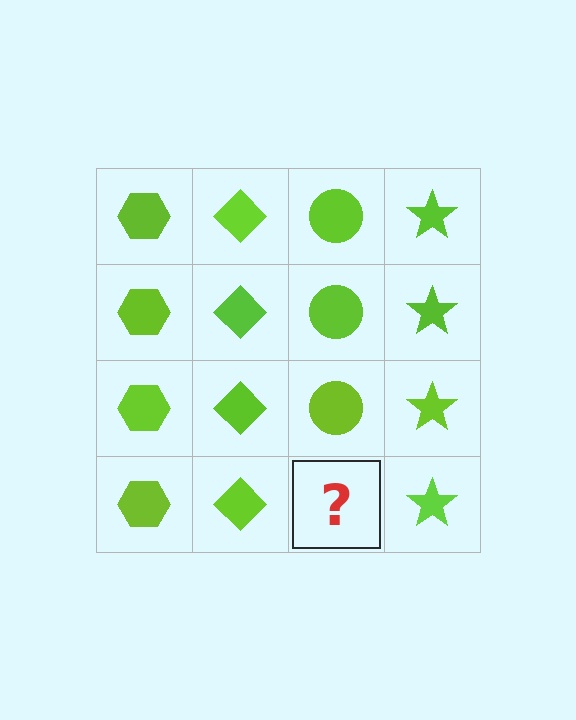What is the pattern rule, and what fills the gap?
The rule is that each column has a consistent shape. The gap should be filled with a lime circle.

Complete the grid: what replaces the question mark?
The question mark should be replaced with a lime circle.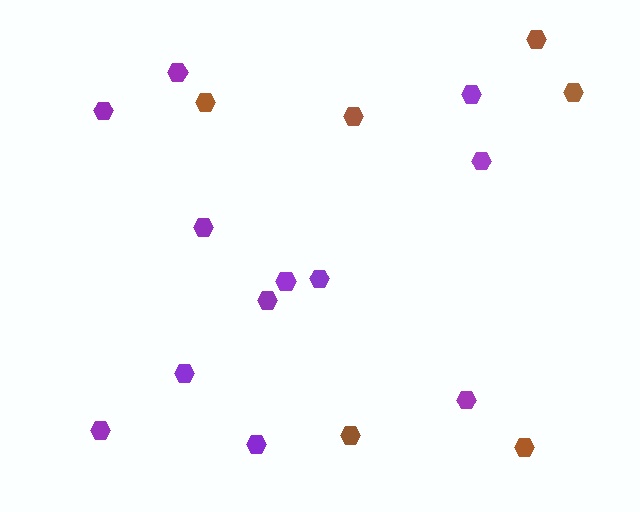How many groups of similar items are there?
There are 2 groups: one group of purple hexagons (12) and one group of brown hexagons (6).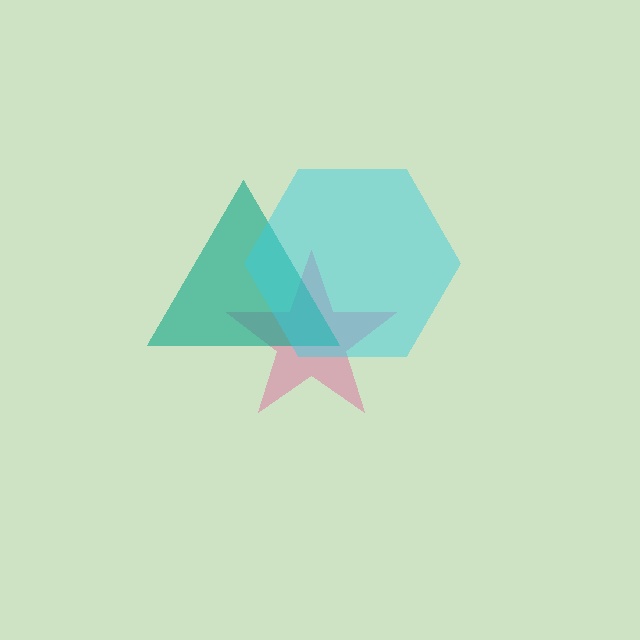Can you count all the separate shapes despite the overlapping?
Yes, there are 3 separate shapes.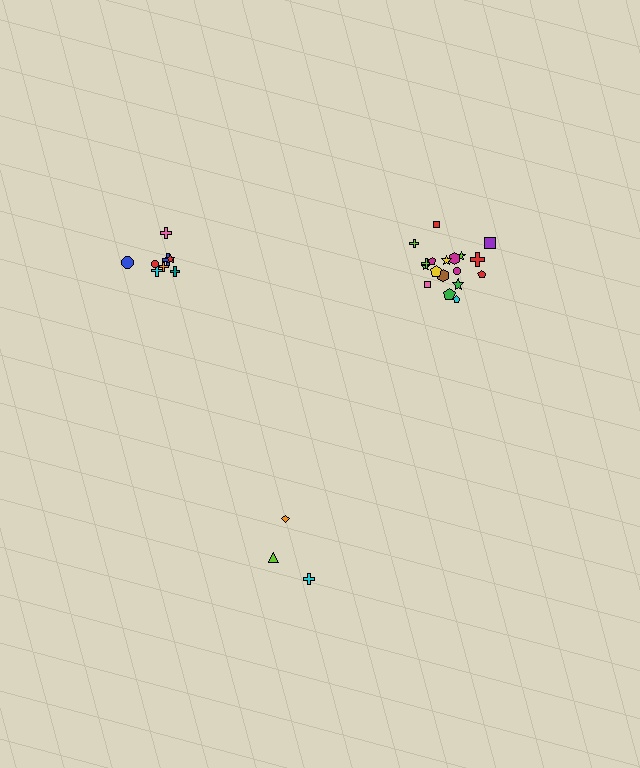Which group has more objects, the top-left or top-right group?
The top-right group.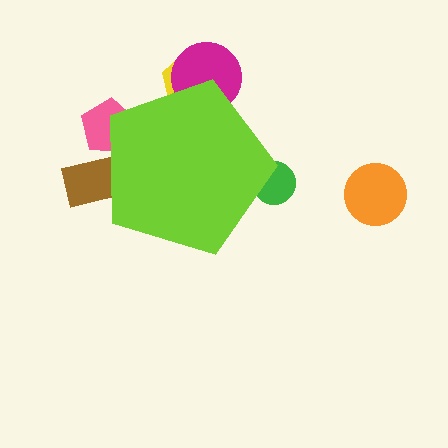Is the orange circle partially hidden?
No, the orange circle is fully visible.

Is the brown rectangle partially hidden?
Yes, the brown rectangle is partially hidden behind the lime pentagon.